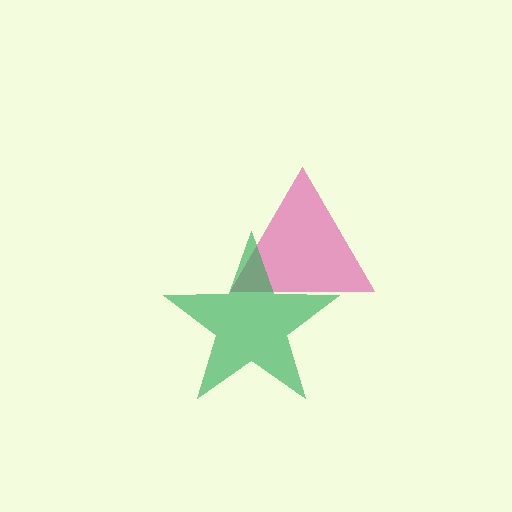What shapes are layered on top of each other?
The layered shapes are: a pink triangle, a green star.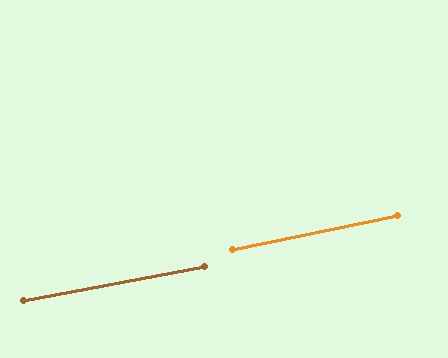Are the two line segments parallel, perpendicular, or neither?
Parallel — their directions differ by only 1.0°.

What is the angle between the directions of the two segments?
Approximately 1 degree.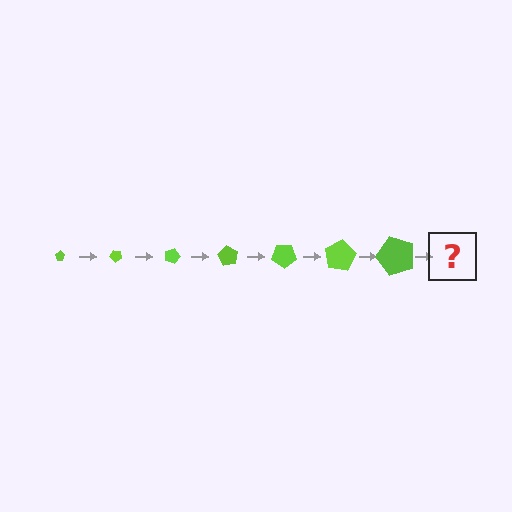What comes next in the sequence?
The next element should be a pentagon, larger than the previous one and rotated 315 degrees from the start.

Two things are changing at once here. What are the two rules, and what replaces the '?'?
The two rules are that the pentagon grows larger each step and it rotates 45 degrees each step. The '?' should be a pentagon, larger than the previous one and rotated 315 degrees from the start.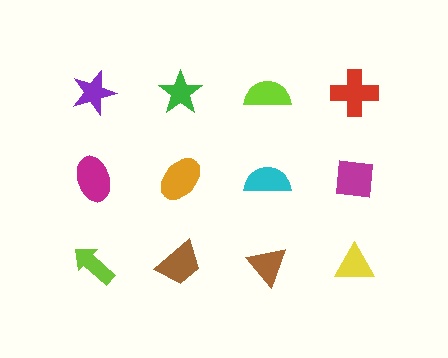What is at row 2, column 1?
A magenta ellipse.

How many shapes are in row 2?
4 shapes.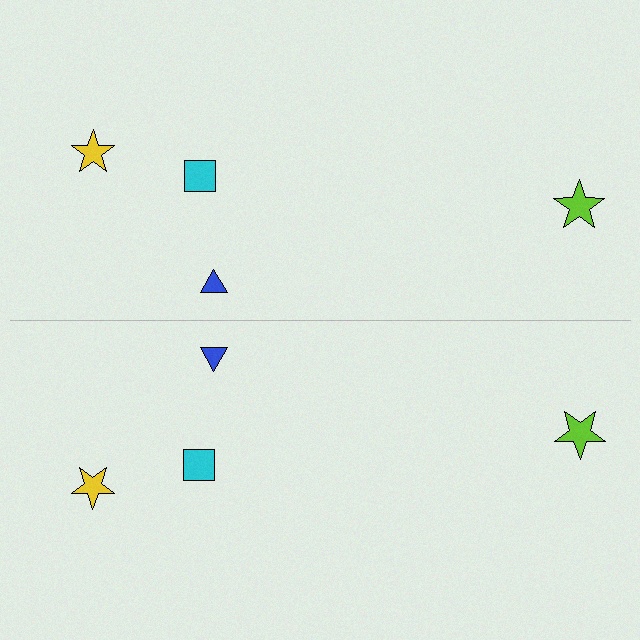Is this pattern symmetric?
Yes, this pattern has bilateral (reflection) symmetry.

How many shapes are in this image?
There are 8 shapes in this image.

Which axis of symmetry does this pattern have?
The pattern has a horizontal axis of symmetry running through the center of the image.